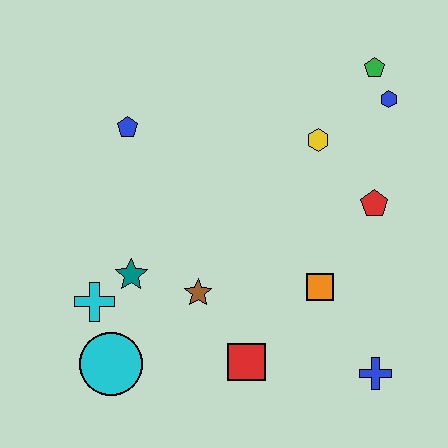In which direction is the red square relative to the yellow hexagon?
The red square is below the yellow hexagon.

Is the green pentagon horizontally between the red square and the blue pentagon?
No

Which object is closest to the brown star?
The teal star is closest to the brown star.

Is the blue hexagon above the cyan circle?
Yes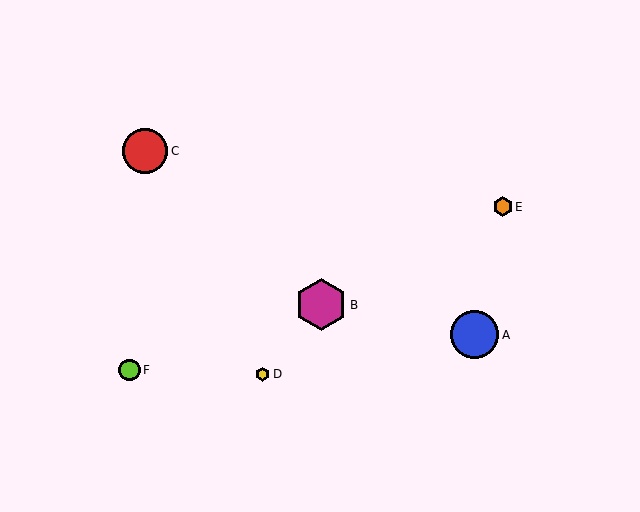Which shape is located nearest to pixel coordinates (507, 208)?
The orange hexagon (labeled E) at (503, 207) is nearest to that location.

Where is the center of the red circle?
The center of the red circle is at (145, 151).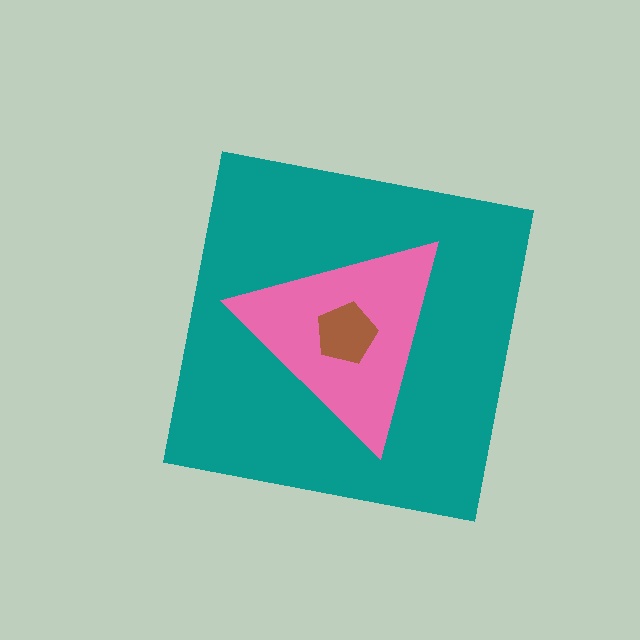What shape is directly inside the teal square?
The pink triangle.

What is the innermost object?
The brown pentagon.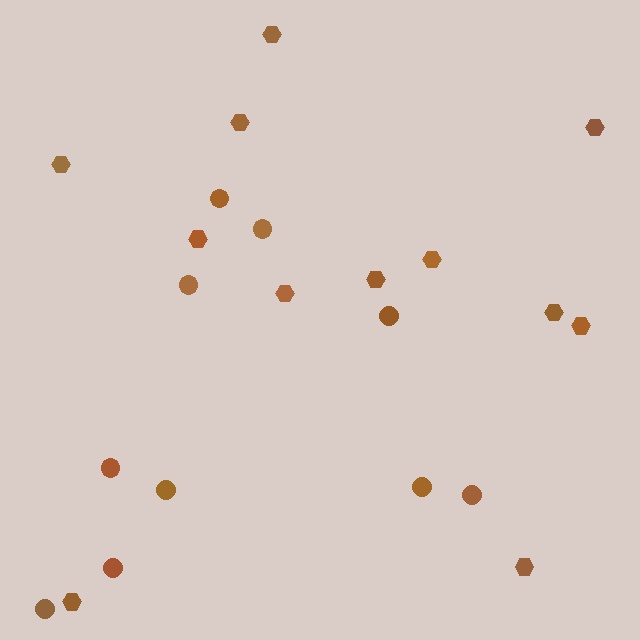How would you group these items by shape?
There are 2 groups: one group of hexagons (12) and one group of circles (10).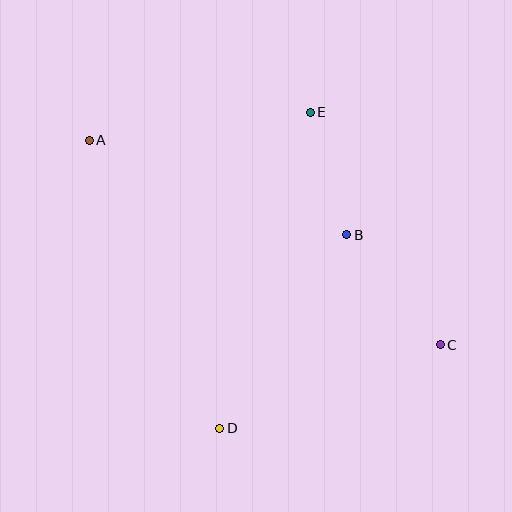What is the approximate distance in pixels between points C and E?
The distance between C and E is approximately 267 pixels.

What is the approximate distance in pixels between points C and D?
The distance between C and D is approximately 236 pixels.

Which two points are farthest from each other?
Points A and C are farthest from each other.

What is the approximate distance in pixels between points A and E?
The distance between A and E is approximately 223 pixels.